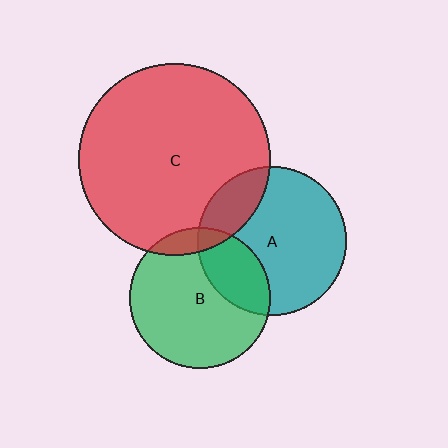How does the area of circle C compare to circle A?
Approximately 1.7 times.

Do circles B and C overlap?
Yes.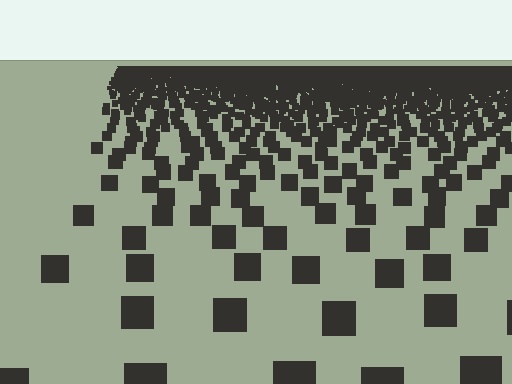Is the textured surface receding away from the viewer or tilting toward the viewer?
The surface is receding away from the viewer. Texture elements get smaller and denser toward the top.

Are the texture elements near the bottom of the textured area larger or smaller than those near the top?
Larger. Near the bottom, elements are closer to the viewer and appear at a bigger on-screen size.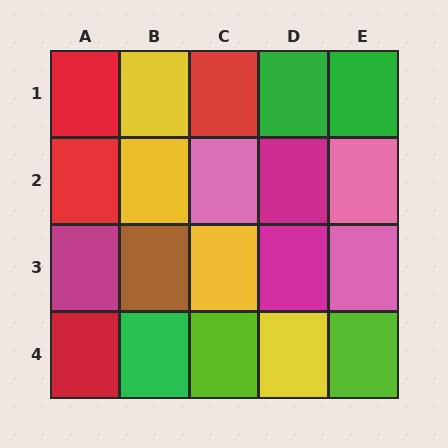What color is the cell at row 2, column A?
Red.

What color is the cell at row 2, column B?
Yellow.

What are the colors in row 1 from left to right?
Red, yellow, red, green, green.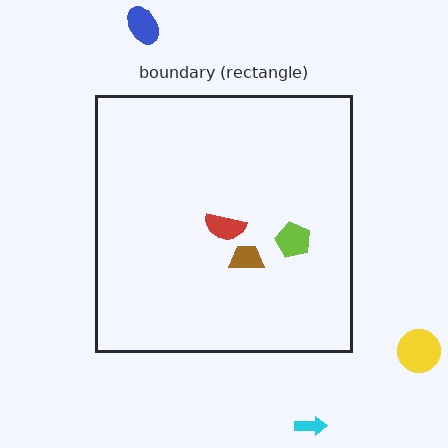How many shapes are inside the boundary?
3 inside, 3 outside.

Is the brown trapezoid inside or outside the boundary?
Inside.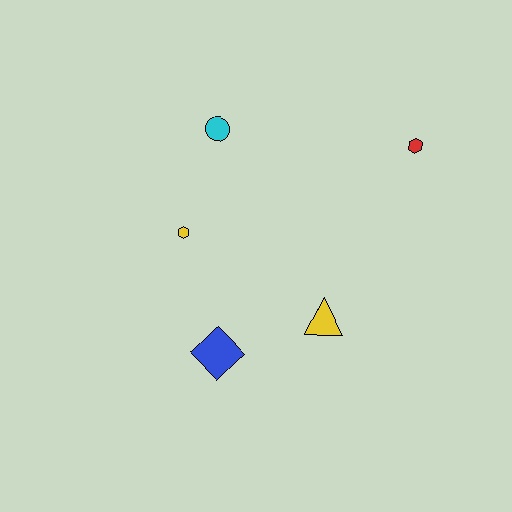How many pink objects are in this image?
There are no pink objects.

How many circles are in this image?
There is 1 circle.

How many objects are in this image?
There are 5 objects.